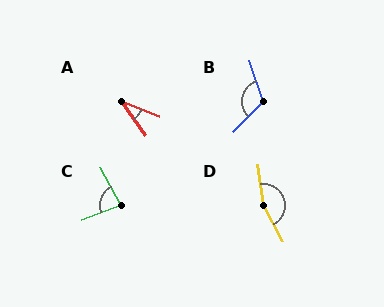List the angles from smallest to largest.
A (33°), C (83°), B (117°), D (159°).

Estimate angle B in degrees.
Approximately 117 degrees.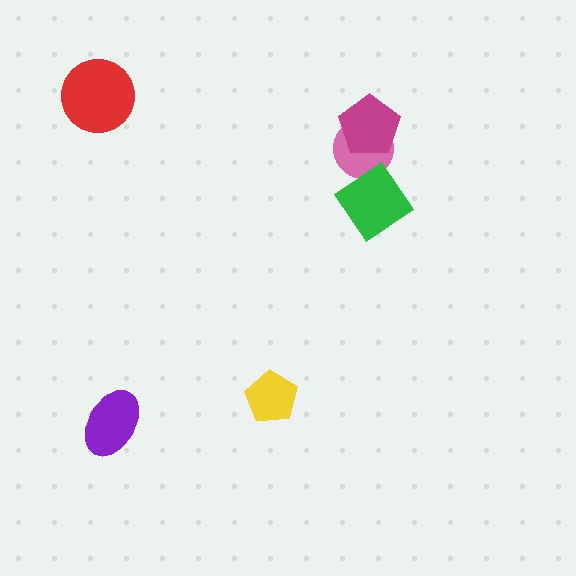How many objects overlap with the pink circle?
1 object overlaps with the pink circle.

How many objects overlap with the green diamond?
0 objects overlap with the green diamond.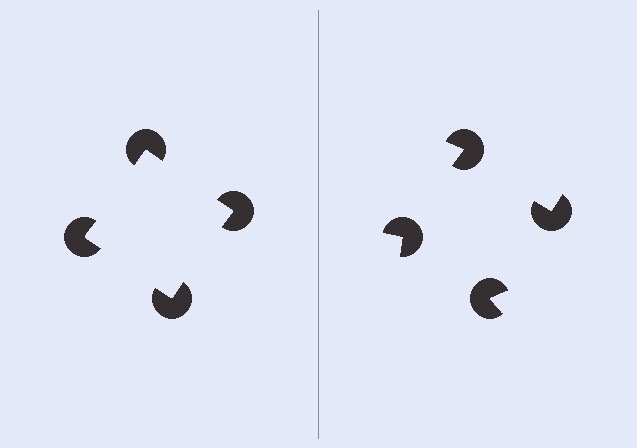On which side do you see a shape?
An illusory square appears on the left side. On the right side the wedge cuts are rotated, so no coherent shape forms.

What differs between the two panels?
The pac-man discs are positioned identically on both sides; only the wedge orientations differ. On the left they align to a square; on the right they are misaligned.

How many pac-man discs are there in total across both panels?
8 — 4 on each side.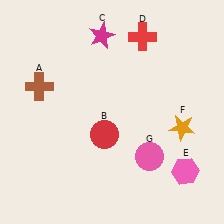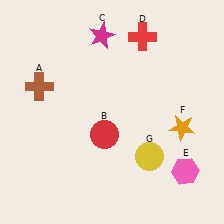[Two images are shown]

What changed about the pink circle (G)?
In Image 1, G is pink. In Image 2, it changed to yellow.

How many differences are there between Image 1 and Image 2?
There is 1 difference between the two images.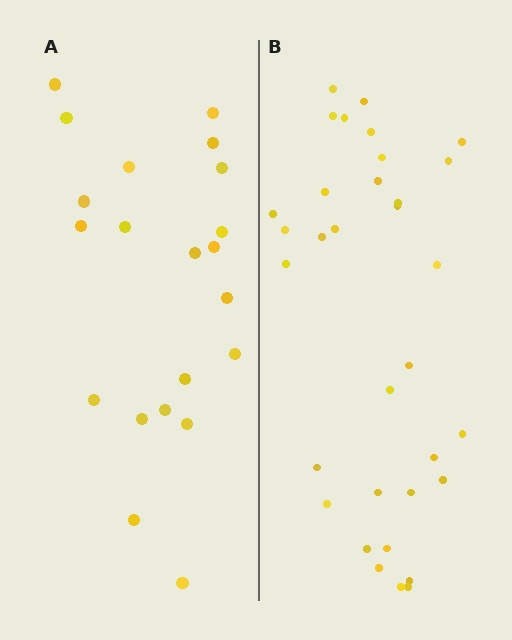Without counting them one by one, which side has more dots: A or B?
Region B (the right region) has more dots.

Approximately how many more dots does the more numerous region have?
Region B has roughly 12 or so more dots than region A.